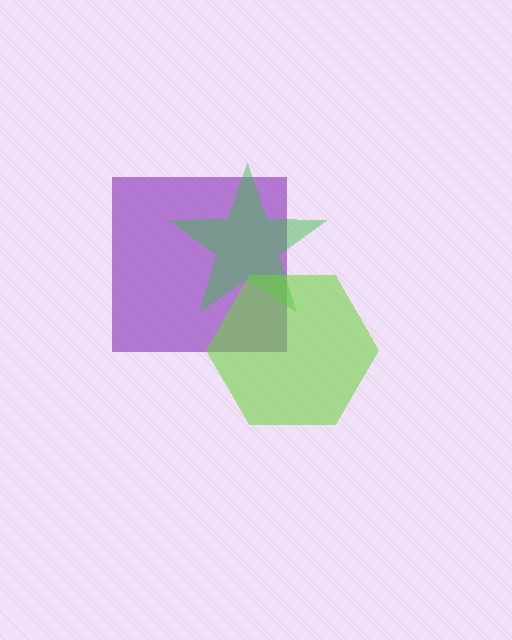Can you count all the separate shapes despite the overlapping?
Yes, there are 3 separate shapes.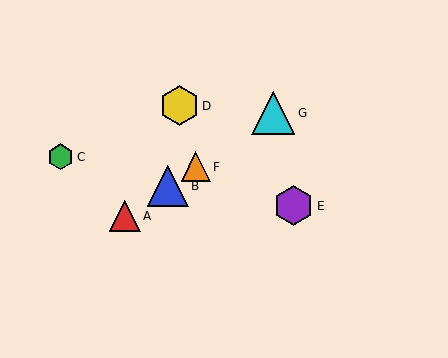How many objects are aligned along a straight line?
4 objects (A, B, F, G) are aligned along a straight line.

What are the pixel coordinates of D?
Object D is at (179, 106).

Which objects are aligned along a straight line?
Objects A, B, F, G are aligned along a straight line.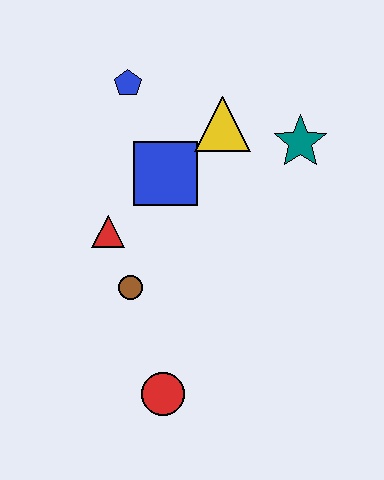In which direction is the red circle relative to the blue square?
The red circle is below the blue square.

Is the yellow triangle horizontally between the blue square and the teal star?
Yes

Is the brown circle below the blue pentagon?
Yes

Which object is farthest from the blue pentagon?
The red circle is farthest from the blue pentagon.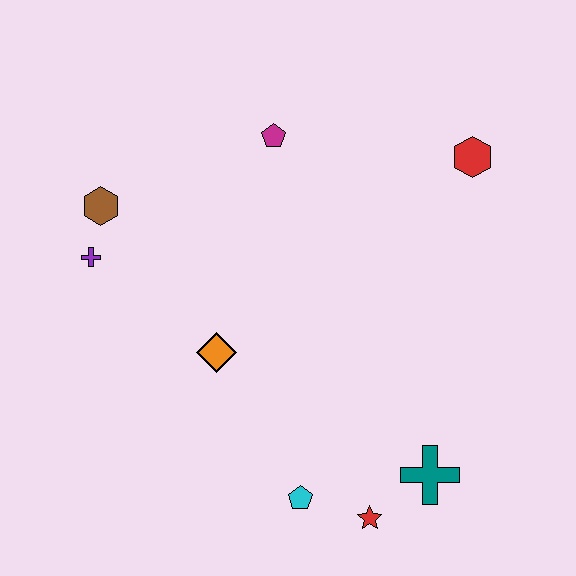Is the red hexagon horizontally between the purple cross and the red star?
No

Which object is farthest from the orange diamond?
The red hexagon is farthest from the orange diamond.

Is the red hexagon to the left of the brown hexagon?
No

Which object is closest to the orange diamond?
The purple cross is closest to the orange diamond.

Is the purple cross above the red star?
Yes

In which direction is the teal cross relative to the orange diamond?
The teal cross is to the right of the orange diamond.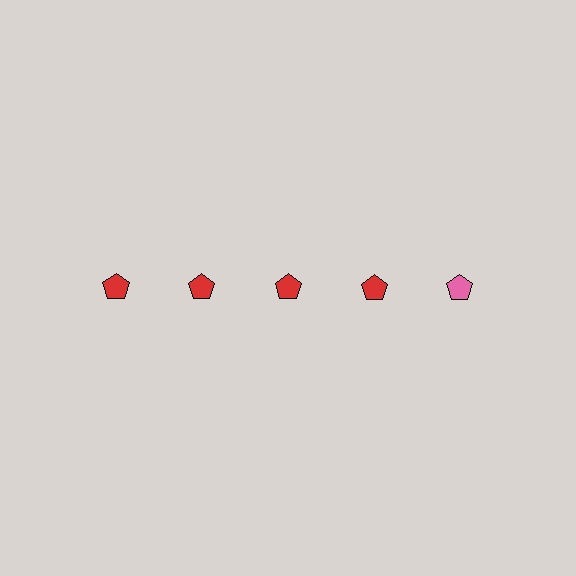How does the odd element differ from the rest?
It has a different color: pink instead of red.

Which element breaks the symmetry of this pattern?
The pink pentagon in the top row, rightmost column breaks the symmetry. All other shapes are red pentagons.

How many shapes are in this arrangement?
There are 5 shapes arranged in a grid pattern.